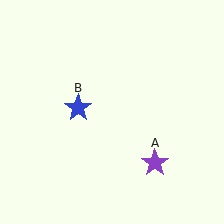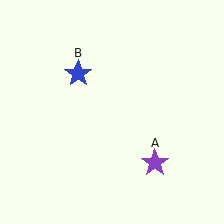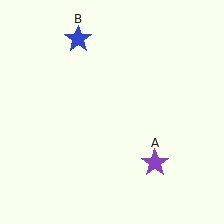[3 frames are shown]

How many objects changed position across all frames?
1 object changed position: blue star (object B).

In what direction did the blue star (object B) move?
The blue star (object B) moved up.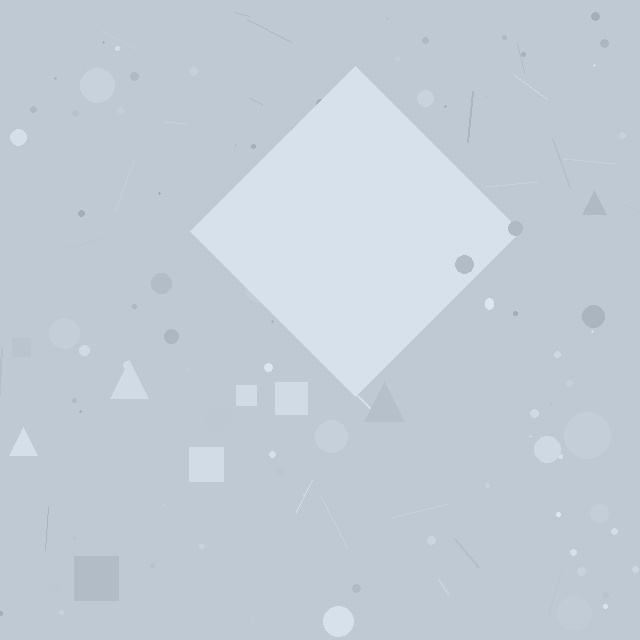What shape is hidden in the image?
A diamond is hidden in the image.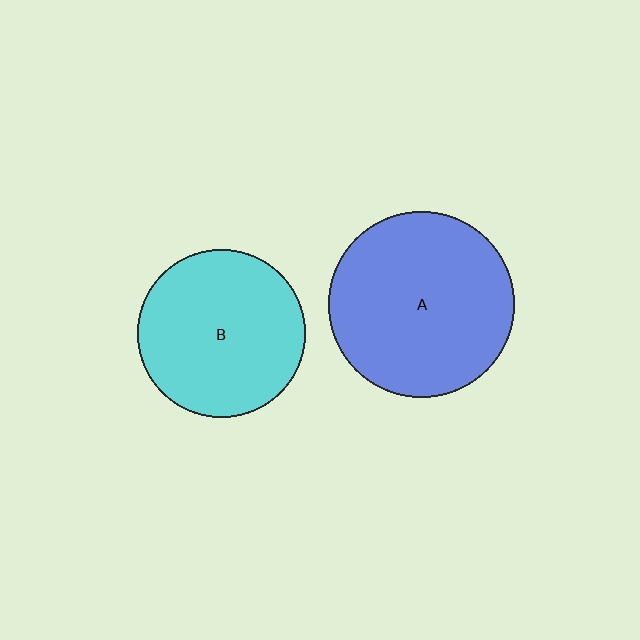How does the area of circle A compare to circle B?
Approximately 1.2 times.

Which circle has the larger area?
Circle A (blue).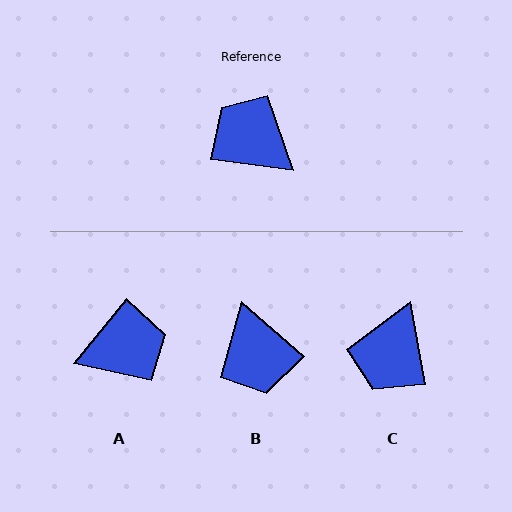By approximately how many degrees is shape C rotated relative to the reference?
Approximately 108 degrees counter-clockwise.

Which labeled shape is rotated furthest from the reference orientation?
B, about 146 degrees away.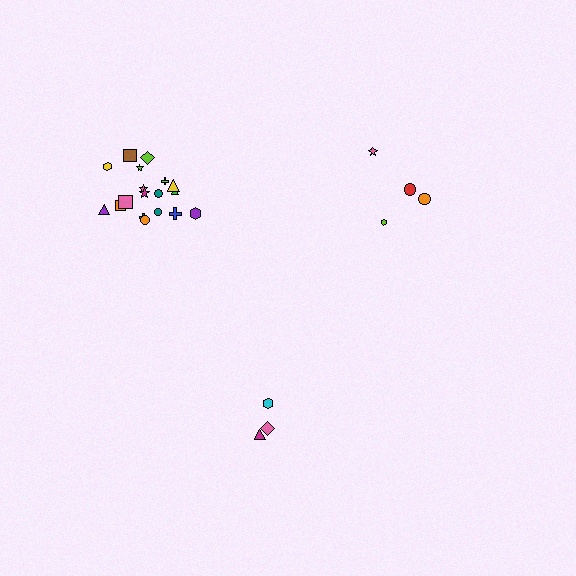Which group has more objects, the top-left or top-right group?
The top-left group.